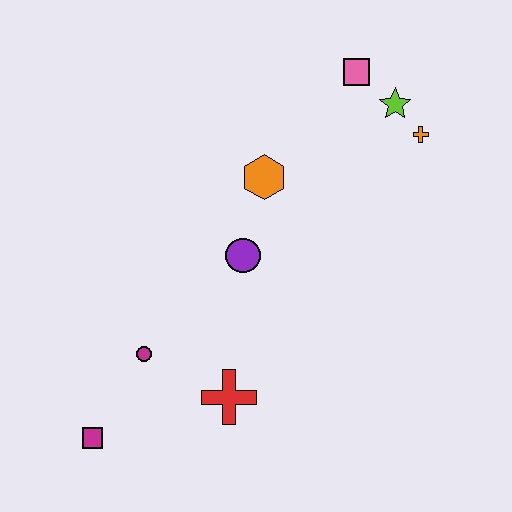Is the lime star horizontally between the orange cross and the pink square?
Yes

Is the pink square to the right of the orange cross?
No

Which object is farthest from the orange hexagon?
The magenta square is farthest from the orange hexagon.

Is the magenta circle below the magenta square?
No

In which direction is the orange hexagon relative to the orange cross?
The orange hexagon is to the left of the orange cross.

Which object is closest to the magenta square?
The magenta circle is closest to the magenta square.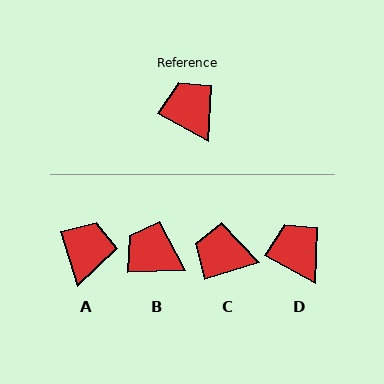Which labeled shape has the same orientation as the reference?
D.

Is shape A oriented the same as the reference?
No, it is off by about 44 degrees.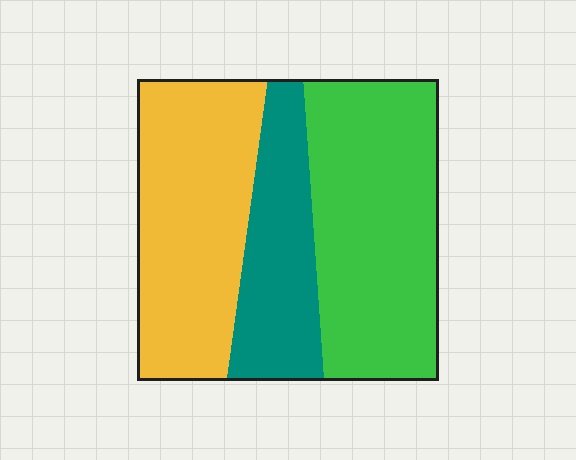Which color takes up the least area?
Teal, at roughly 20%.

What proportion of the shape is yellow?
Yellow takes up about three eighths (3/8) of the shape.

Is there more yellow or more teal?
Yellow.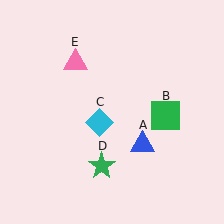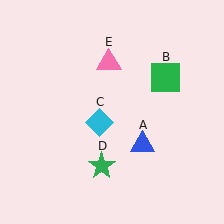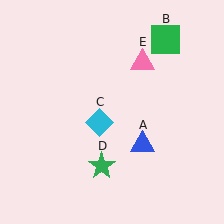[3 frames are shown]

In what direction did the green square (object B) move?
The green square (object B) moved up.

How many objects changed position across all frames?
2 objects changed position: green square (object B), pink triangle (object E).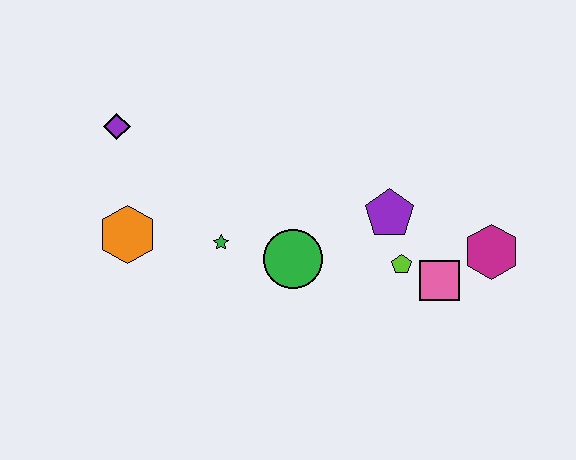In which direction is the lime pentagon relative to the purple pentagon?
The lime pentagon is below the purple pentagon.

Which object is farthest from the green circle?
The purple diamond is farthest from the green circle.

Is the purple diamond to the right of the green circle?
No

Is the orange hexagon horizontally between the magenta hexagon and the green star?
No